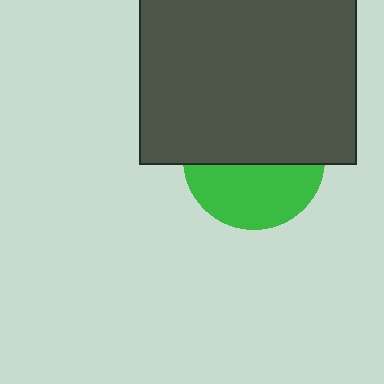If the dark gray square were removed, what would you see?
You would see the complete green circle.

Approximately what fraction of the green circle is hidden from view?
Roughly 56% of the green circle is hidden behind the dark gray square.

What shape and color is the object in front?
The object in front is a dark gray square.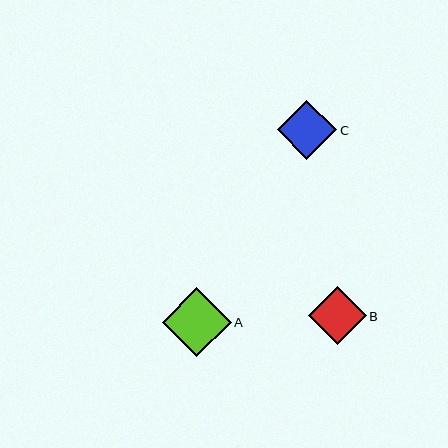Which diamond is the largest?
Diamond A is the largest with a size of approximately 69 pixels.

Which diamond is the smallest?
Diamond B is the smallest with a size of approximately 58 pixels.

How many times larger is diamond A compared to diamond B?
Diamond A is approximately 1.2 times the size of diamond B.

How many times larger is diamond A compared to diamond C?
Diamond A is approximately 1.2 times the size of diamond C.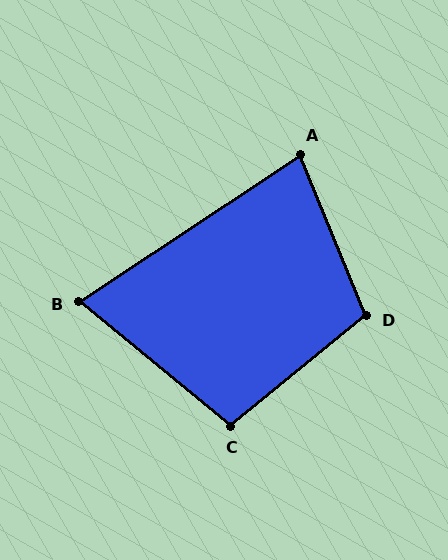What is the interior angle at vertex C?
Approximately 101 degrees (obtuse).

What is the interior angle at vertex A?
Approximately 79 degrees (acute).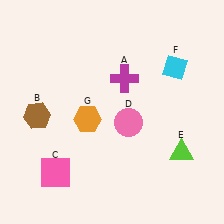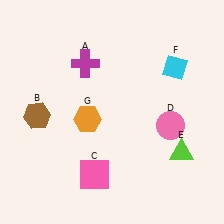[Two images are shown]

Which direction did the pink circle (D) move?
The pink circle (D) moved right.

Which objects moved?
The objects that moved are: the magenta cross (A), the pink square (C), the pink circle (D).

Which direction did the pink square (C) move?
The pink square (C) moved right.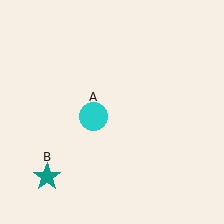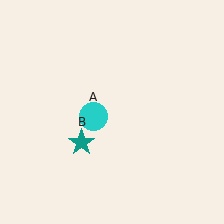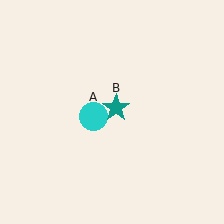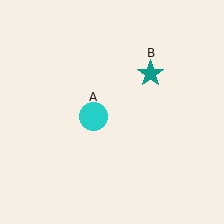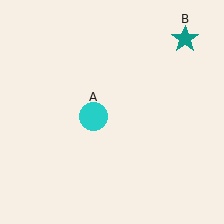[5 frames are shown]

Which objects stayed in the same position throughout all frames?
Cyan circle (object A) remained stationary.